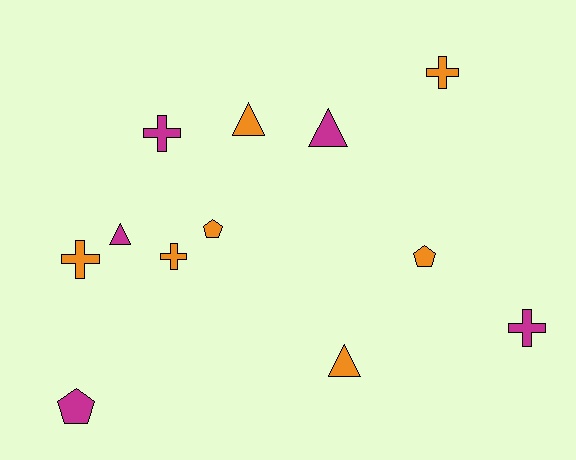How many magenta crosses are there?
There are 2 magenta crosses.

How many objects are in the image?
There are 12 objects.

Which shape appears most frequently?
Cross, with 5 objects.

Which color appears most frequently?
Orange, with 7 objects.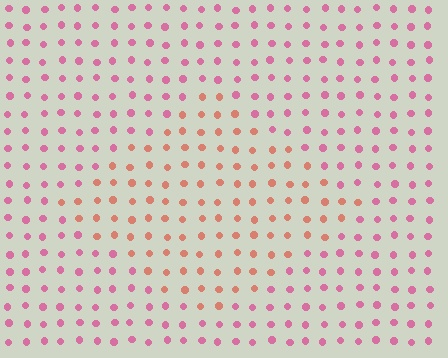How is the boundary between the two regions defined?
The boundary is defined purely by a slight shift in hue (about 39 degrees). Spacing, size, and orientation are identical on both sides.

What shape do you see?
I see a diamond.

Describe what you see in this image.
The image is filled with small pink elements in a uniform arrangement. A diamond-shaped region is visible where the elements are tinted to a slightly different hue, forming a subtle color boundary.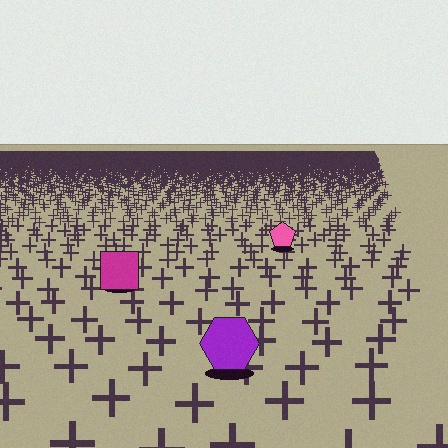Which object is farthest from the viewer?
The pink pentagon is farthest from the viewer. It appears smaller and the ground texture around it is denser.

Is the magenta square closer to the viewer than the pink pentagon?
Yes. The magenta square is closer — you can tell from the texture gradient: the ground texture is coarser near it.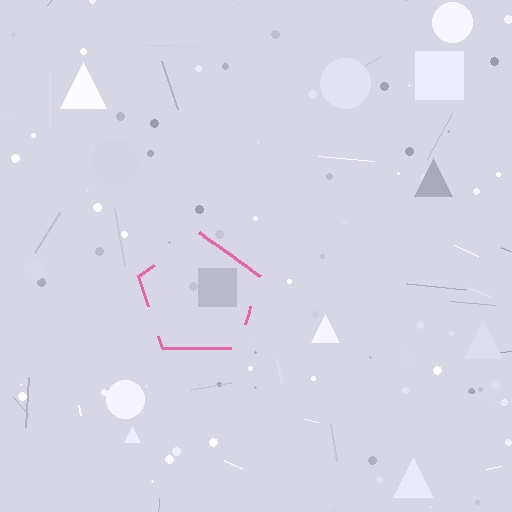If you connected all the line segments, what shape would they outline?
They would outline a pentagon.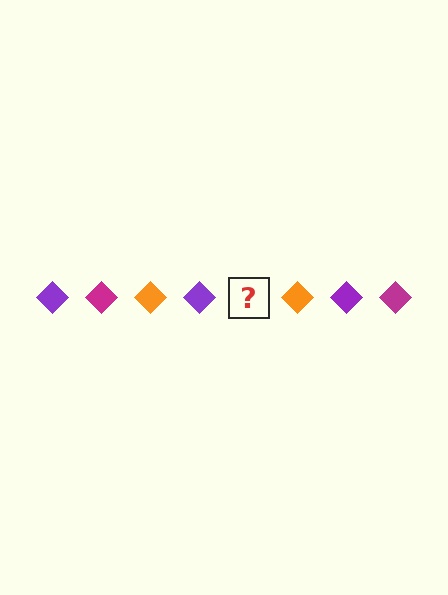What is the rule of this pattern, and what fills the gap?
The rule is that the pattern cycles through purple, magenta, orange diamonds. The gap should be filled with a magenta diamond.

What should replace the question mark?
The question mark should be replaced with a magenta diamond.